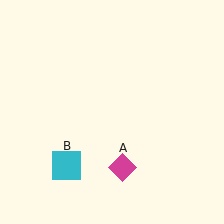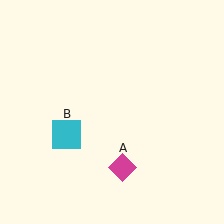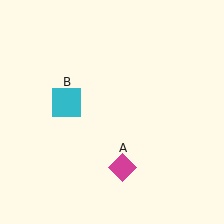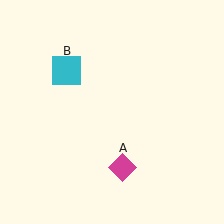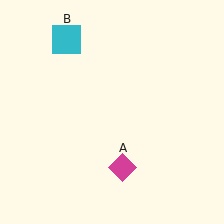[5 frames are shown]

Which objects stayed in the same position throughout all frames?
Magenta diamond (object A) remained stationary.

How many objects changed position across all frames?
1 object changed position: cyan square (object B).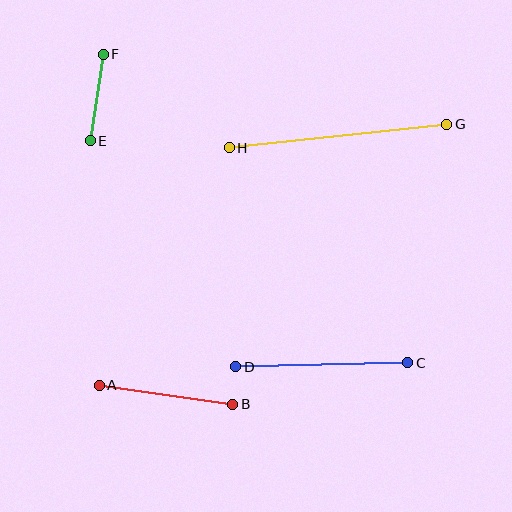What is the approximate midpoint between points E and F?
The midpoint is at approximately (97, 98) pixels.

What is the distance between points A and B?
The distance is approximately 135 pixels.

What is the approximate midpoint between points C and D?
The midpoint is at approximately (322, 365) pixels.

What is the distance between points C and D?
The distance is approximately 172 pixels.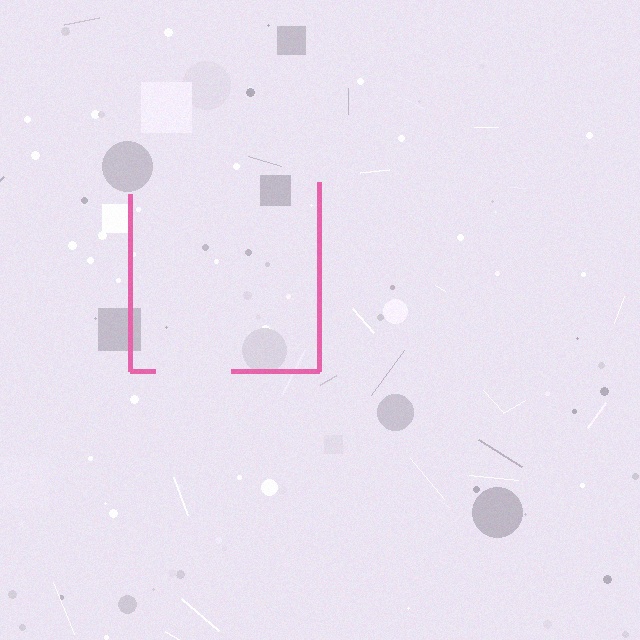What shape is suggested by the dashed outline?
The dashed outline suggests a square.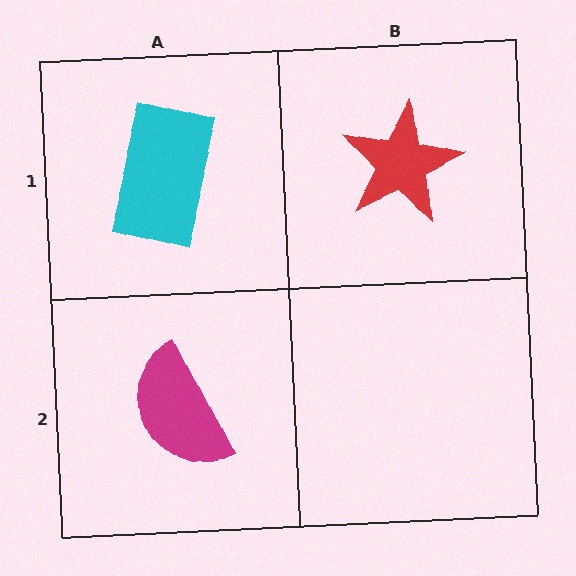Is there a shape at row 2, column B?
No, that cell is empty.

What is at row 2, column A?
A magenta semicircle.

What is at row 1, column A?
A cyan rectangle.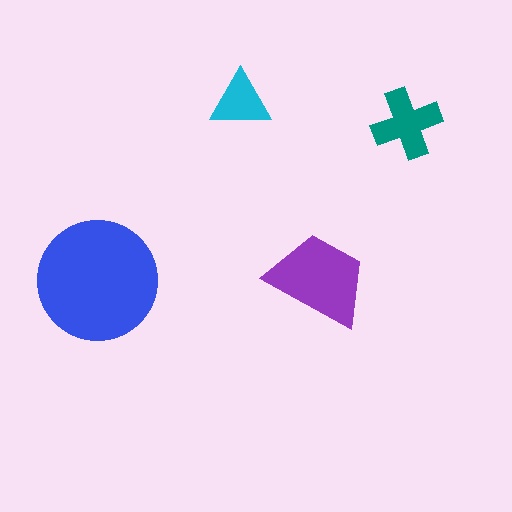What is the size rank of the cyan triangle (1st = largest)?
4th.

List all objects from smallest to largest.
The cyan triangle, the teal cross, the purple trapezoid, the blue circle.